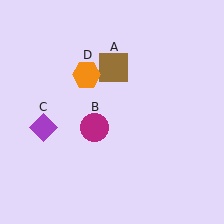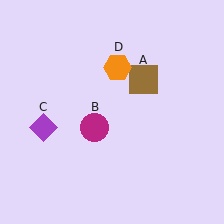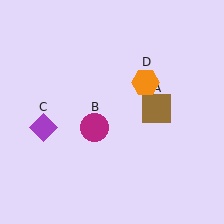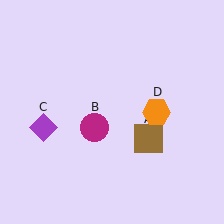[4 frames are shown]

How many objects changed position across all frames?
2 objects changed position: brown square (object A), orange hexagon (object D).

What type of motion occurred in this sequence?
The brown square (object A), orange hexagon (object D) rotated clockwise around the center of the scene.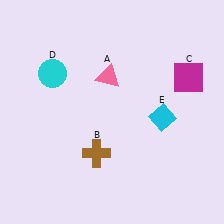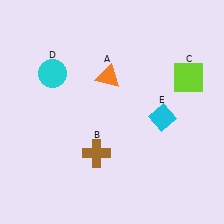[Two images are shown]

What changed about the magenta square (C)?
In Image 1, C is magenta. In Image 2, it changed to lime.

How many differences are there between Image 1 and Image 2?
There are 2 differences between the two images.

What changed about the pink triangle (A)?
In Image 1, A is pink. In Image 2, it changed to orange.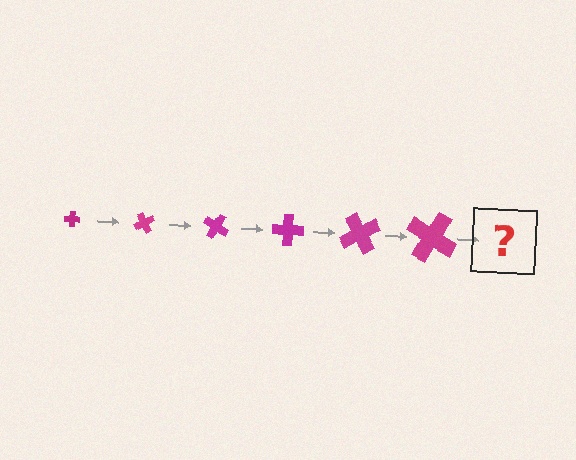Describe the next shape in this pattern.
It should be a cross, larger than the previous one and rotated 360 degrees from the start.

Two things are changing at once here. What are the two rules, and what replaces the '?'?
The two rules are that the cross grows larger each step and it rotates 60 degrees each step. The '?' should be a cross, larger than the previous one and rotated 360 degrees from the start.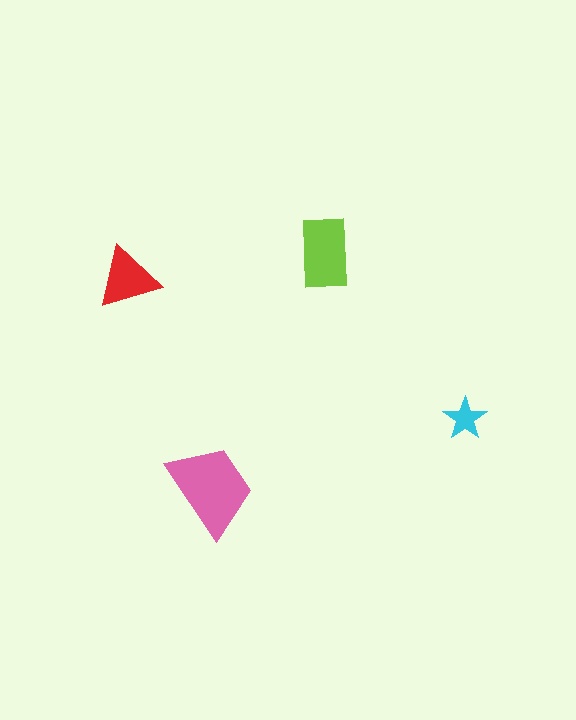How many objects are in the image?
There are 4 objects in the image.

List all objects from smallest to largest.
The cyan star, the red triangle, the lime rectangle, the pink trapezoid.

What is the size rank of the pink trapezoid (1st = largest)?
1st.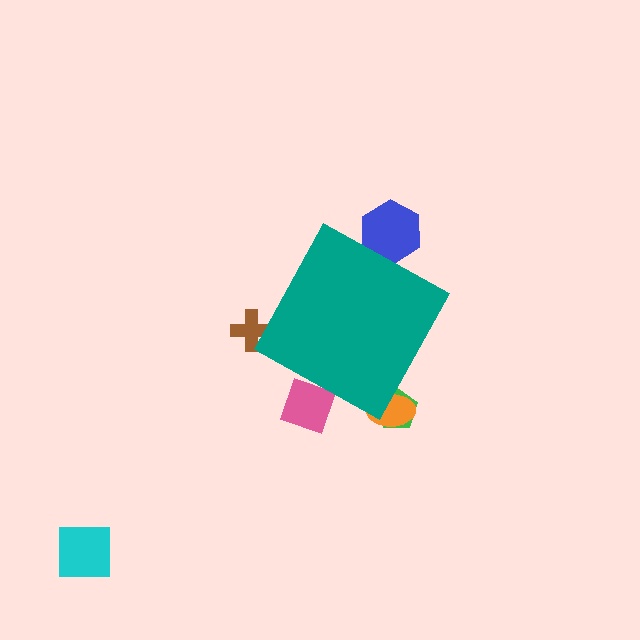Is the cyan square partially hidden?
No, the cyan square is fully visible.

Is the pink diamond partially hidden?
Yes, the pink diamond is partially hidden behind the teal diamond.